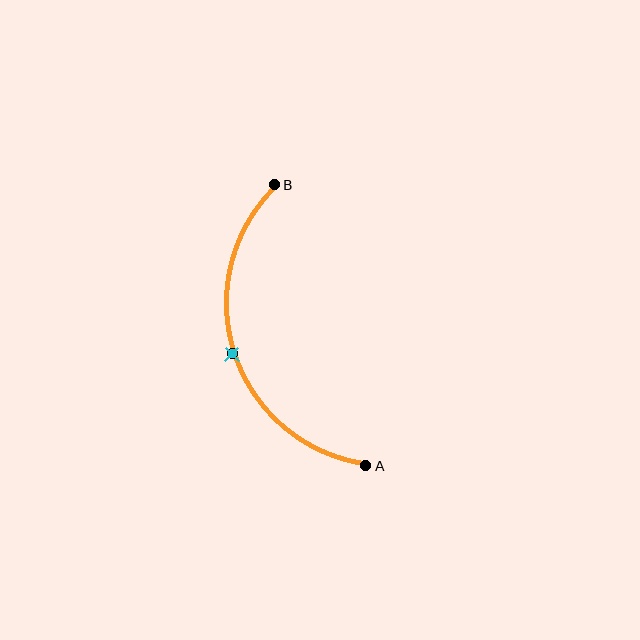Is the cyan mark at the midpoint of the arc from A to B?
Yes. The cyan mark lies on the arc at equal arc-length from both A and B — it is the arc midpoint.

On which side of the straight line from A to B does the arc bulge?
The arc bulges to the left of the straight line connecting A and B.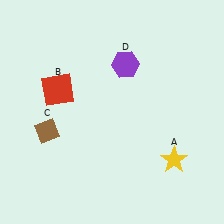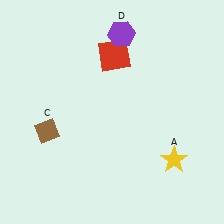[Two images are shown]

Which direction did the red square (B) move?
The red square (B) moved right.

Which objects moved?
The objects that moved are: the red square (B), the purple hexagon (D).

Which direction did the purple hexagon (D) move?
The purple hexagon (D) moved up.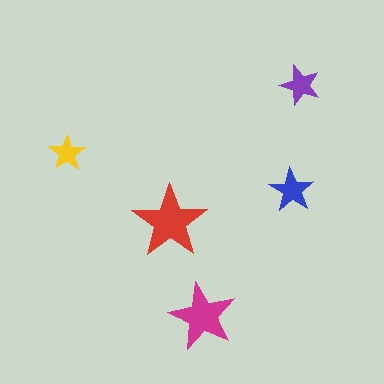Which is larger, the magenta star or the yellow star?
The magenta one.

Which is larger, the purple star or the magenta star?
The magenta one.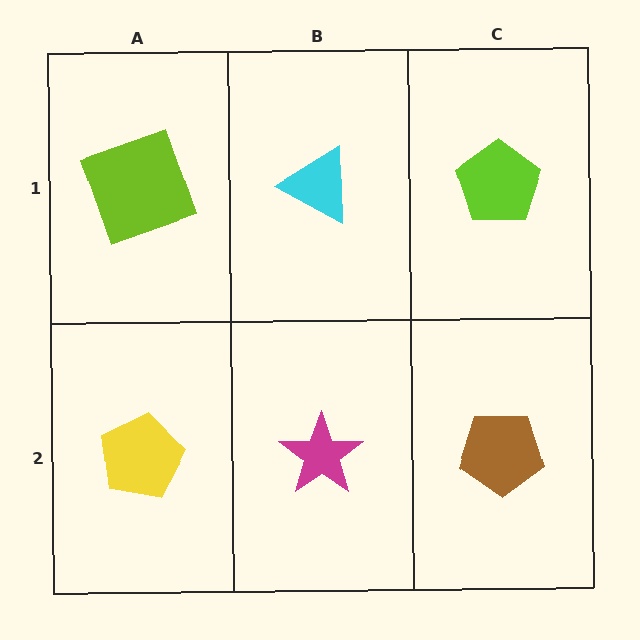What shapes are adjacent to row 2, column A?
A lime square (row 1, column A), a magenta star (row 2, column B).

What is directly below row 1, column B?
A magenta star.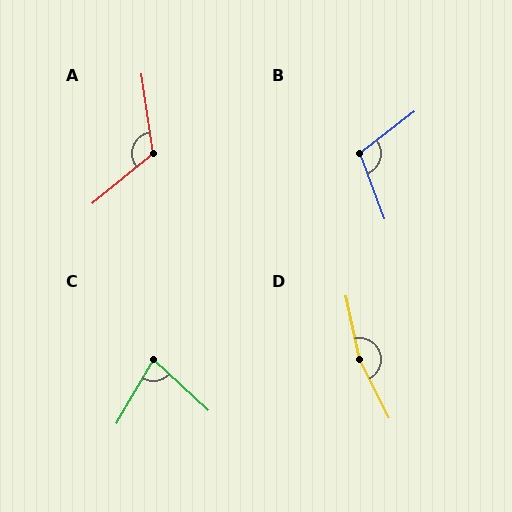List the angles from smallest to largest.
C (78°), B (107°), A (122°), D (165°).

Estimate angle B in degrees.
Approximately 107 degrees.